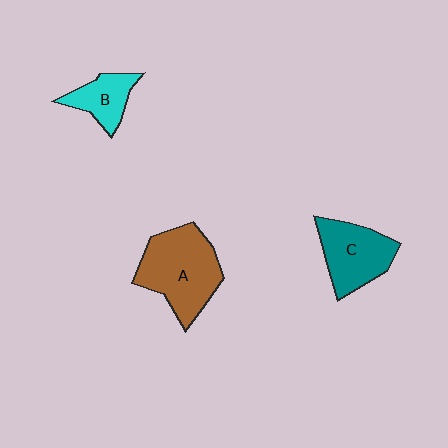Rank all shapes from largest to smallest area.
From largest to smallest: A (brown), C (teal), B (cyan).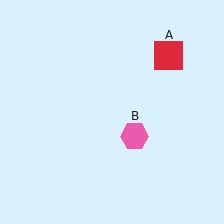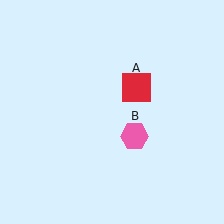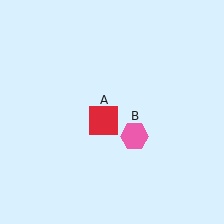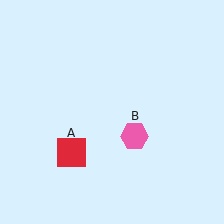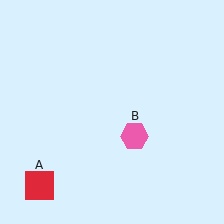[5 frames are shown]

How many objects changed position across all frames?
1 object changed position: red square (object A).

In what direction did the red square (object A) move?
The red square (object A) moved down and to the left.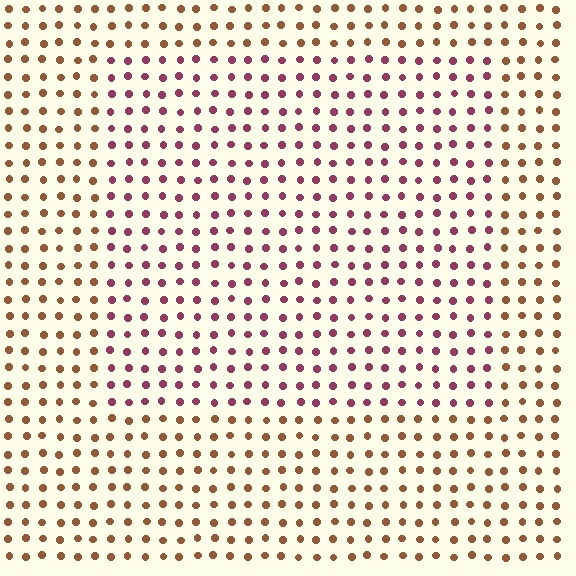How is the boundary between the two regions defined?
The boundary is defined purely by a slight shift in hue (about 49 degrees). Spacing, size, and orientation are identical on both sides.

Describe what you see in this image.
The image is filled with small brown elements in a uniform arrangement. A rectangle-shaped region is visible where the elements are tinted to a slightly different hue, forming a subtle color boundary.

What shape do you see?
I see a rectangle.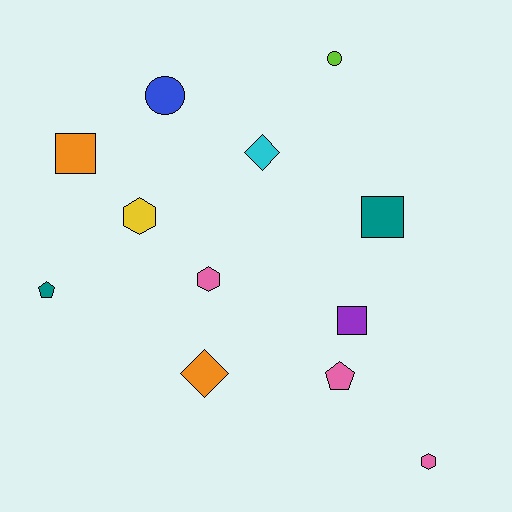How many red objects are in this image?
There are no red objects.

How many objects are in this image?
There are 12 objects.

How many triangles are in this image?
There are no triangles.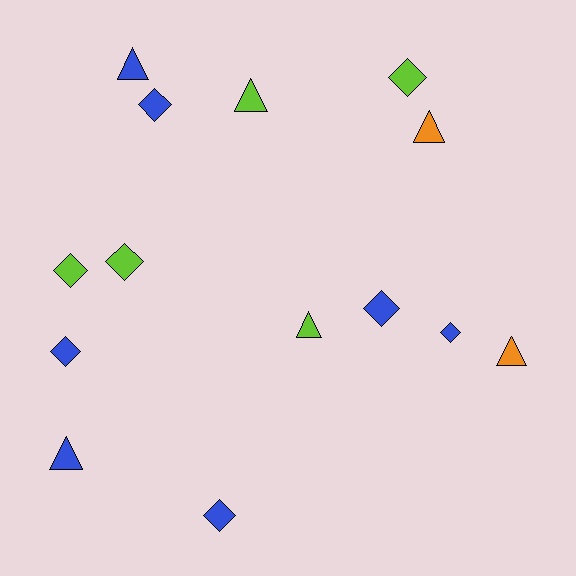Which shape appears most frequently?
Diamond, with 8 objects.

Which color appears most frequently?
Blue, with 7 objects.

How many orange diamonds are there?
There are no orange diamonds.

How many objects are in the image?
There are 14 objects.